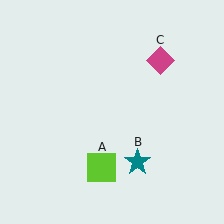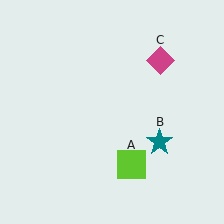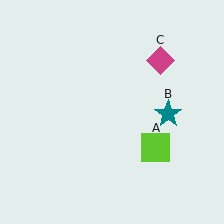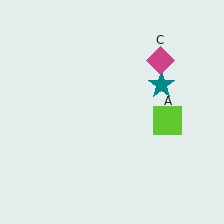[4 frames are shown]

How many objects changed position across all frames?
2 objects changed position: lime square (object A), teal star (object B).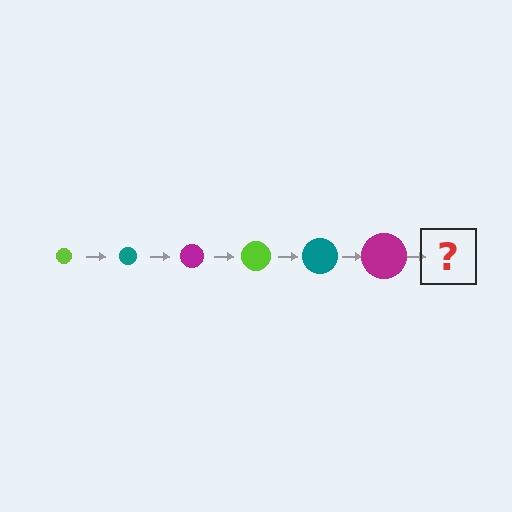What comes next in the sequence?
The next element should be a lime circle, larger than the previous one.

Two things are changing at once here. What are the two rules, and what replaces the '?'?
The two rules are that the circle grows larger each step and the color cycles through lime, teal, and magenta. The '?' should be a lime circle, larger than the previous one.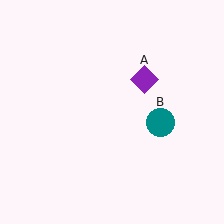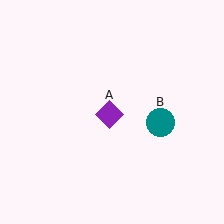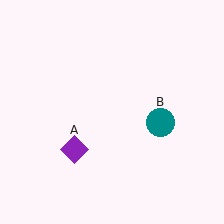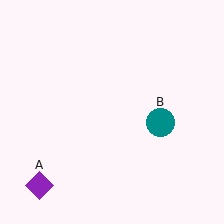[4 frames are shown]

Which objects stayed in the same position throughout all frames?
Teal circle (object B) remained stationary.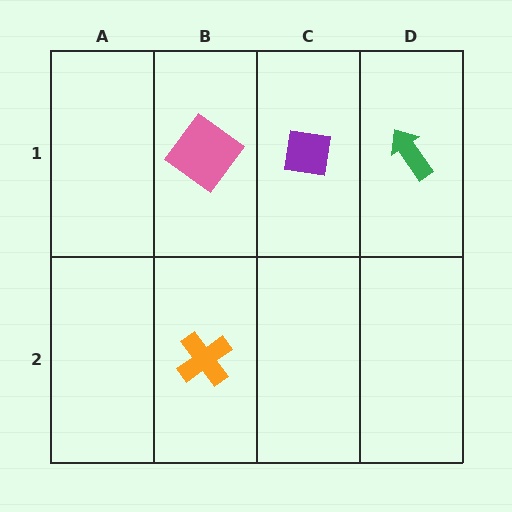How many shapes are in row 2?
1 shape.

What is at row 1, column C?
A purple square.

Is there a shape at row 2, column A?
No, that cell is empty.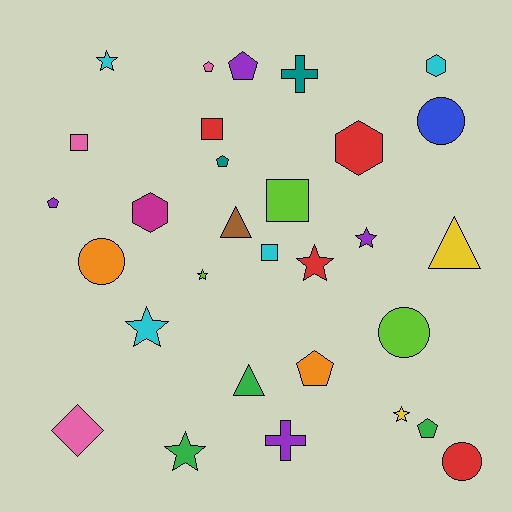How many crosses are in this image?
There are 2 crosses.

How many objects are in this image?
There are 30 objects.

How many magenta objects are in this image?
There is 1 magenta object.